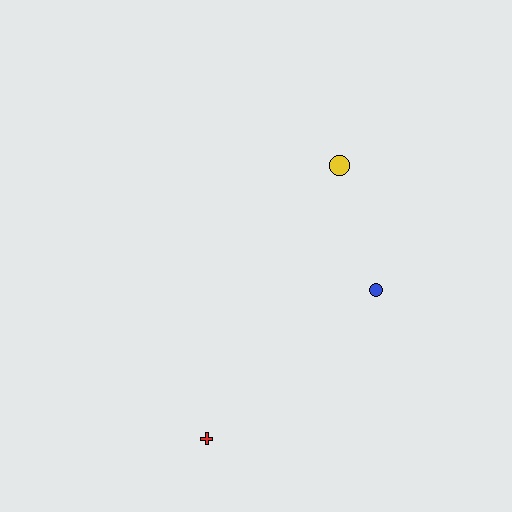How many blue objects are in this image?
There is 1 blue object.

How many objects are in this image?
There are 3 objects.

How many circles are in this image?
There are 2 circles.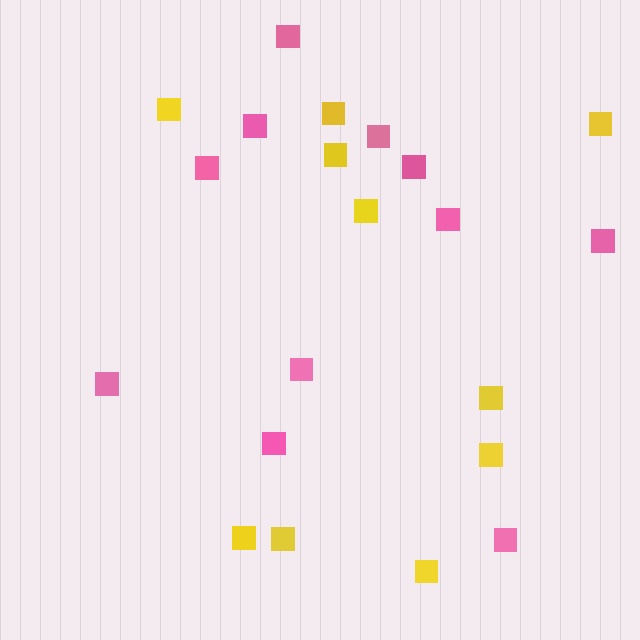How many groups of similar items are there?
There are 2 groups: one group of pink squares (11) and one group of yellow squares (10).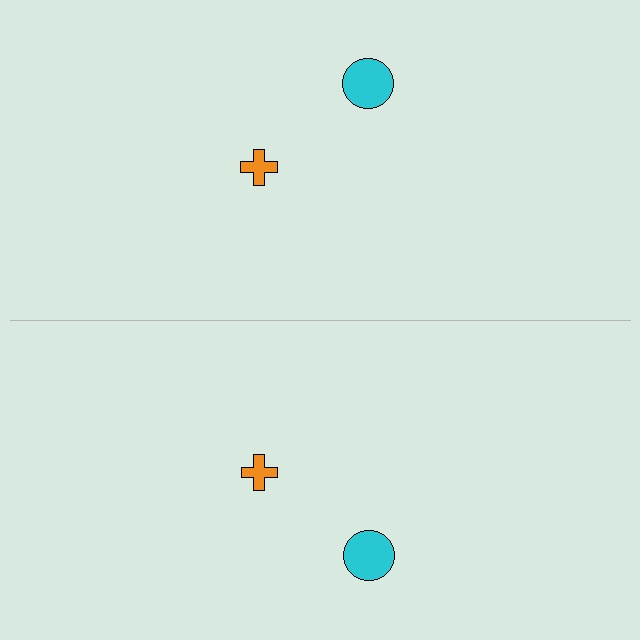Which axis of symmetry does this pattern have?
The pattern has a horizontal axis of symmetry running through the center of the image.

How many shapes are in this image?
There are 4 shapes in this image.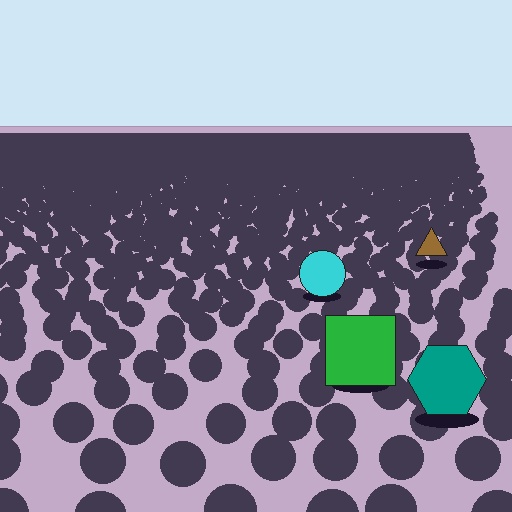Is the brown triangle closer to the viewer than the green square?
No. The green square is closer — you can tell from the texture gradient: the ground texture is coarser near it.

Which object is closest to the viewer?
The teal hexagon is closest. The texture marks near it are larger and more spread out.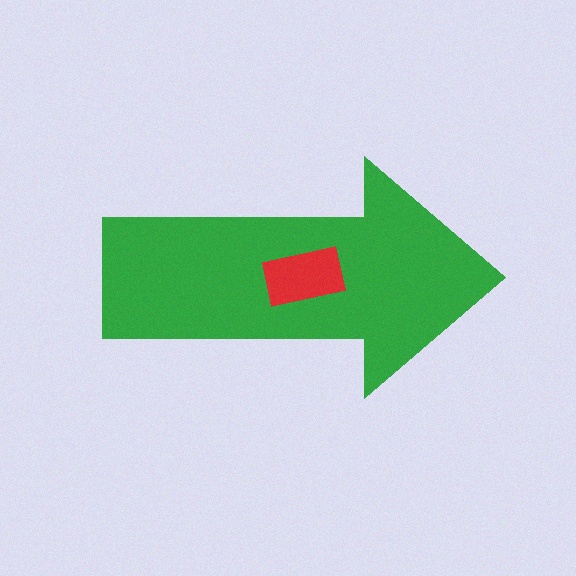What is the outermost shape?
The green arrow.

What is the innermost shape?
The red rectangle.